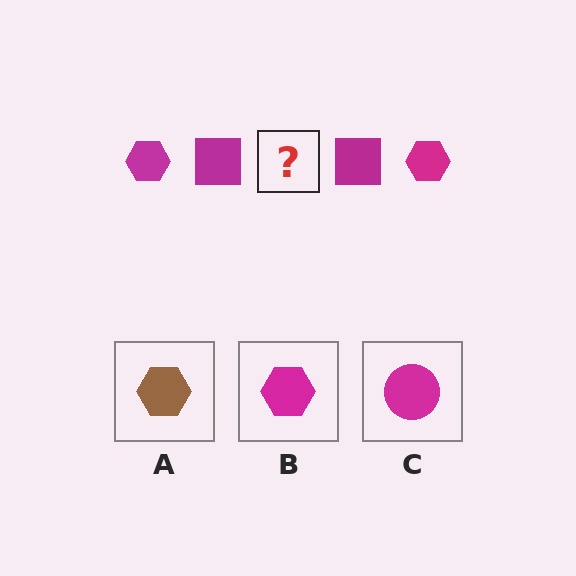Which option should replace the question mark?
Option B.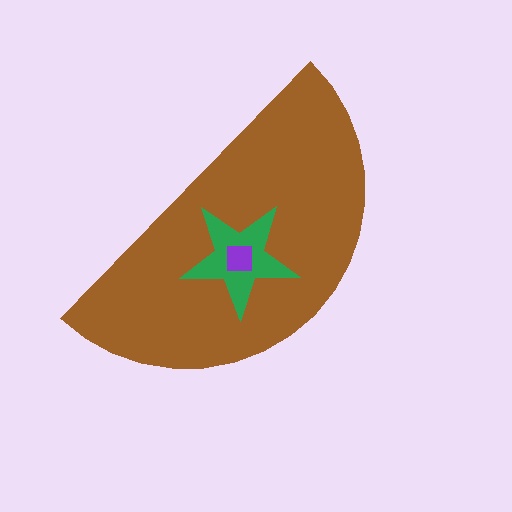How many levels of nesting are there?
3.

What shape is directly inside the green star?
The purple square.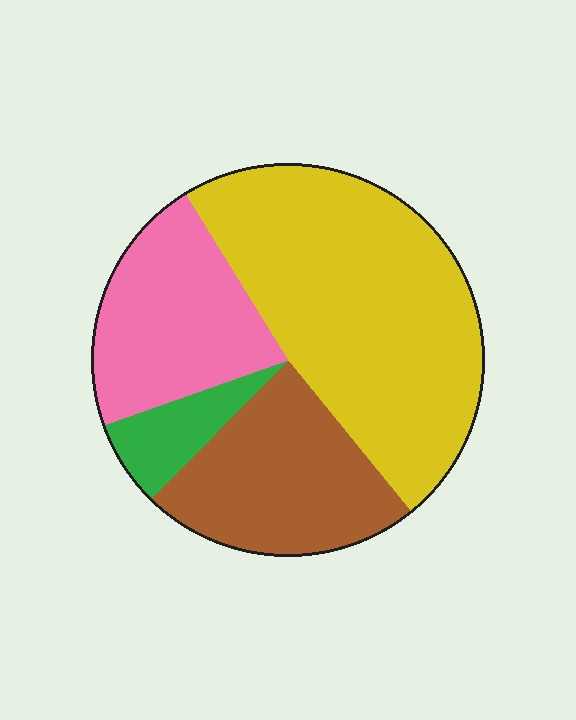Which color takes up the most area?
Yellow, at roughly 50%.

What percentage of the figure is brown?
Brown covers 23% of the figure.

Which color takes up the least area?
Green, at roughly 5%.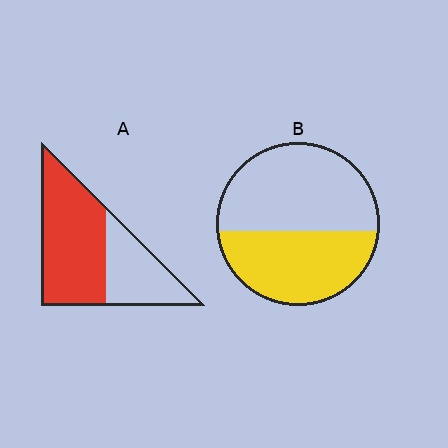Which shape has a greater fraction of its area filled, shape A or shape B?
Shape A.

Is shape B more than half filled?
No.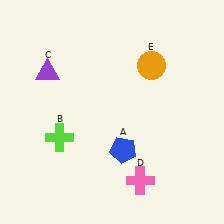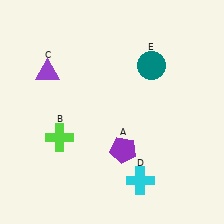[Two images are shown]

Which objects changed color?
A changed from blue to purple. D changed from pink to cyan. E changed from orange to teal.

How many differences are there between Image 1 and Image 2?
There are 3 differences between the two images.